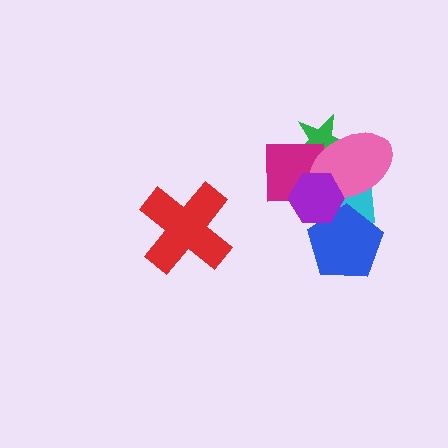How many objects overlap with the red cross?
0 objects overlap with the red cross.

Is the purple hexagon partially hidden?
No, no other shape covers it.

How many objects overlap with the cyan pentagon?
4 objects overlap with the cyan pentagon.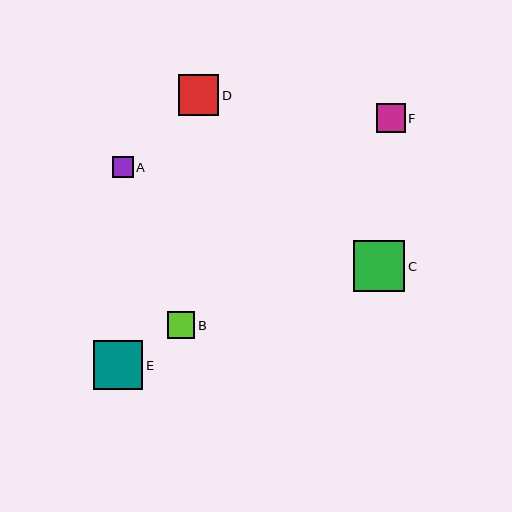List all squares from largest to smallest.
From largest to smallest: C, E, D, F, B, A.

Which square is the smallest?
Square A is the smallest with a size of approximately 21 pixels.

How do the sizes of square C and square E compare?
Square C and square E are approximately the same size.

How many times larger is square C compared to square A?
Square C is approximately 2.4 times the size of square A.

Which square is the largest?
Square C is the largest with a size of approximately 51 pixels.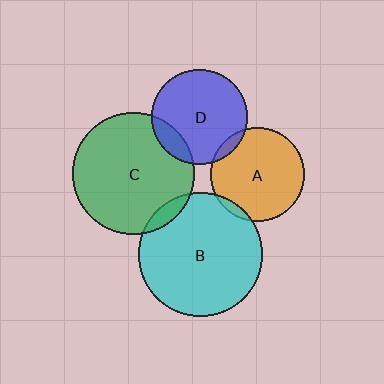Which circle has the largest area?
Circle B (cyan).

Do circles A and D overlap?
Yes.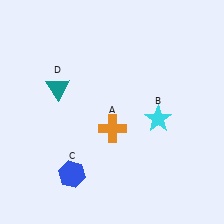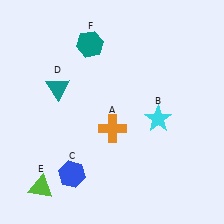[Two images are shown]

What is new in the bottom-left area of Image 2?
A lime triangle (E) was added in the bottom-left area of Image 2.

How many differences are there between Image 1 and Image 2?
There are 2 differences between the two images.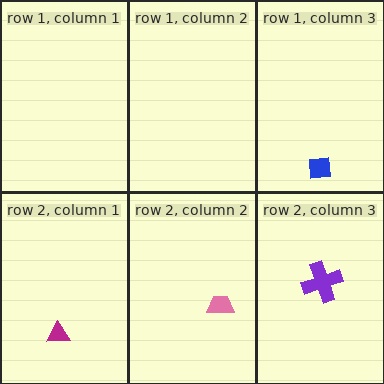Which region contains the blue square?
The row 1, column 3 region.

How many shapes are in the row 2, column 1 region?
1.